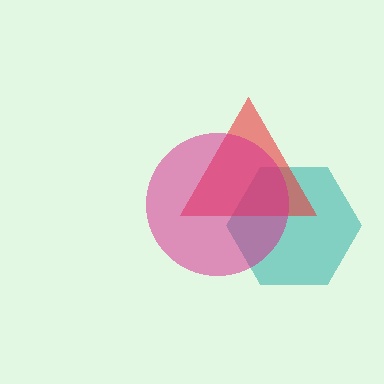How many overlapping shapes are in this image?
There are 3 overlapping shapes in the image.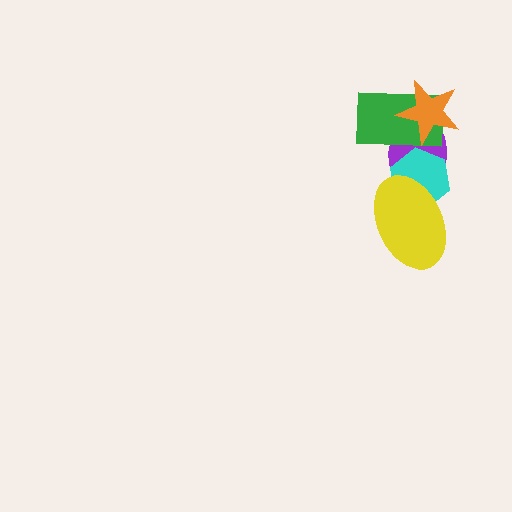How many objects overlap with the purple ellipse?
4 objects overlap with the purple ellipse.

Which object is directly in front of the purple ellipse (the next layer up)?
The green rectangle is directly in front of the purple ellipse.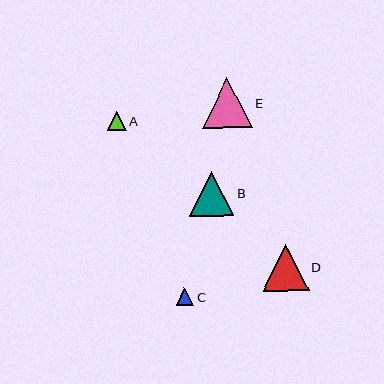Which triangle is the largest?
Triangle E is the largest with a size of approximately 50 pixels.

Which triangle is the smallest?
Triangle C is the smallest with a size of approximately 18 pixels.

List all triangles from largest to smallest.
From largest to smallest: E, D, B, A, C.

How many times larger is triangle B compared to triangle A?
Triangle B is approximately 2.3 times the size of triangle A.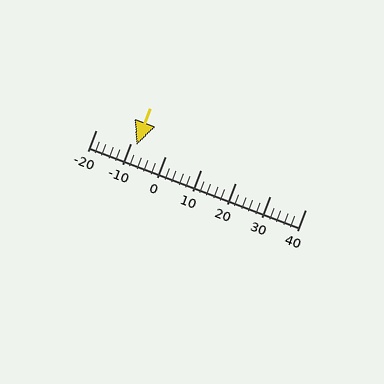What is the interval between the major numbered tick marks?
The major tick marks are spaced 10 units apart.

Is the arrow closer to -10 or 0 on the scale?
The arrow is closer to -10.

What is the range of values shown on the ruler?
The ruler shows values from -20 to 40.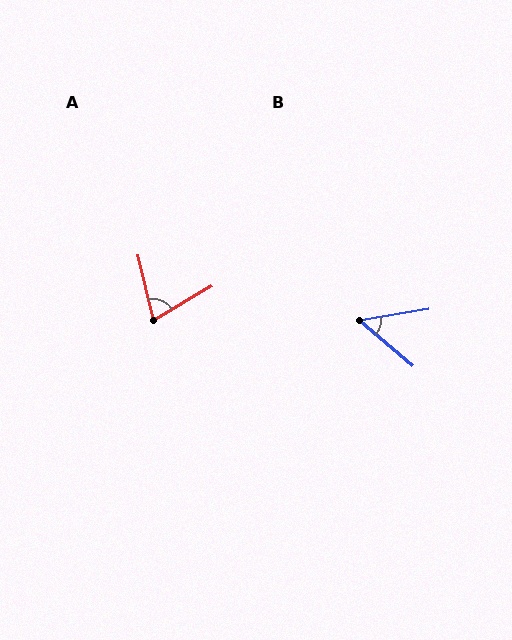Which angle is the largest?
A, at approximately 73 degrees.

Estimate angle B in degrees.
Approximately 50 degrees.